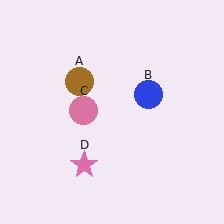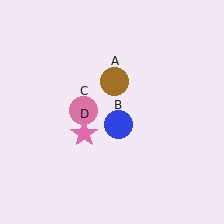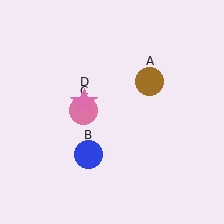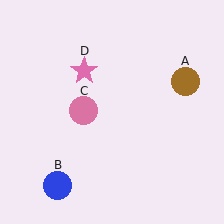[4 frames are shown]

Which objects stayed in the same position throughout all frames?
Pink circle (object C) remained stationary.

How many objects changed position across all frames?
3 objects changed position: brown circle (object A), blue circle (object B), pink star (object D).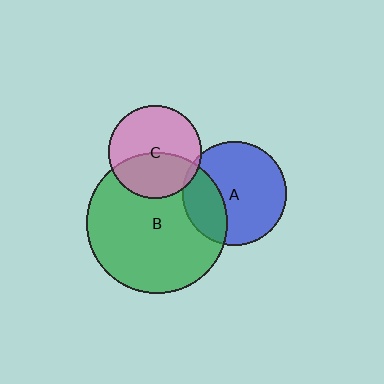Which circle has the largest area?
Circle B (green).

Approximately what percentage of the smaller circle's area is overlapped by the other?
Approximately 40%.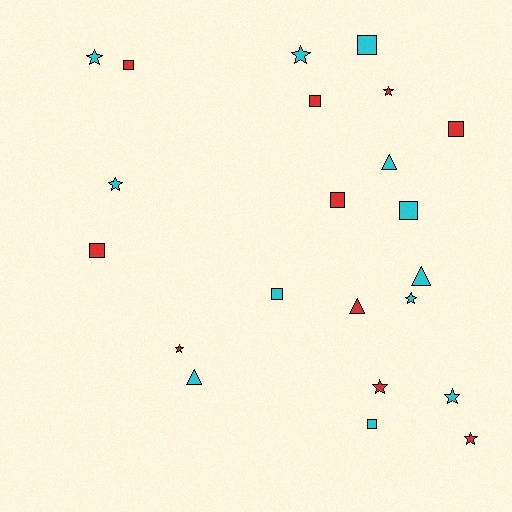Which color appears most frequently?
Cyan, with 12 objects.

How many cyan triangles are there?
There are 3 cyan triangles.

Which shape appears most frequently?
Star, with 9 objects.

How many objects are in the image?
There are 22 objects.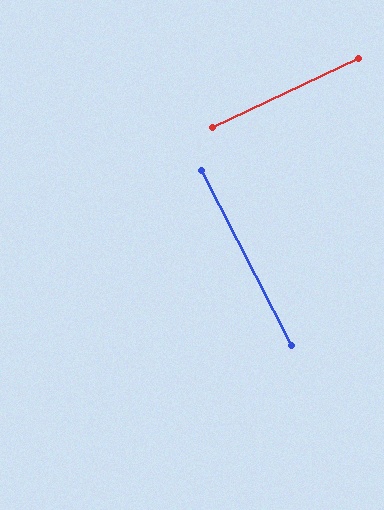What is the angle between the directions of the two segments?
Approximately 88 degrees.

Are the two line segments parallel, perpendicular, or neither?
Perpendicular — they meet at approximately 88°.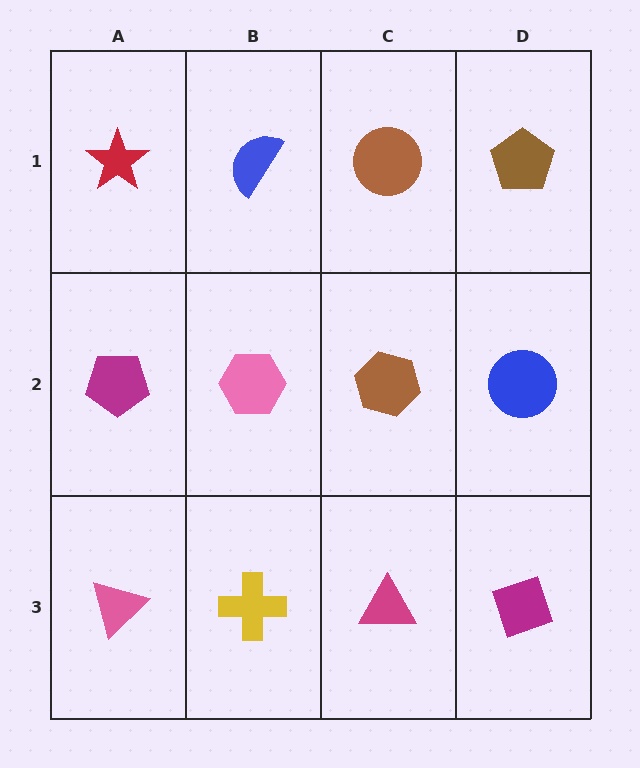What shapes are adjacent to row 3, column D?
A blue circle (row 2, column D), a magenta triangle (row 3, column C).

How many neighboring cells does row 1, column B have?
3.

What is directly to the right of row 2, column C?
A blue circle.